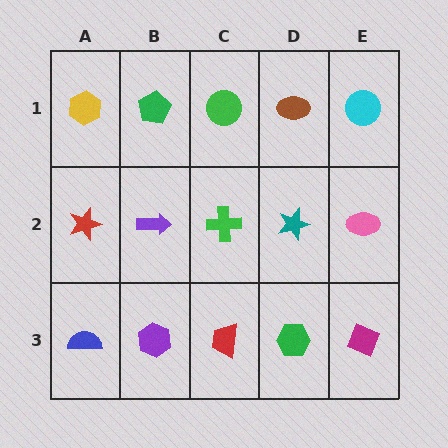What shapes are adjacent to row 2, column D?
A brown ellipse (row 1, column D), a green hexagon (row 3, column D), a green cross (row 2, column C), a pink ellipse (row 2, column E).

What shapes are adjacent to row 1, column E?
A pink ellipse (row 2, column E), a brown ellipse (row 1, column D).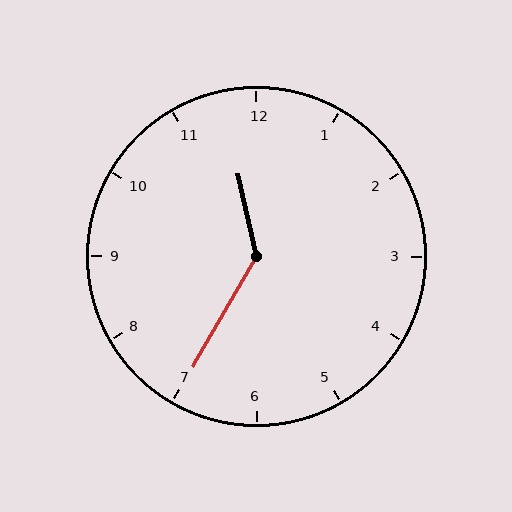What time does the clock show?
11:35.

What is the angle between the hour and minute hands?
Approximately 138 degrees.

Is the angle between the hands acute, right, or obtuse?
It is obtuse.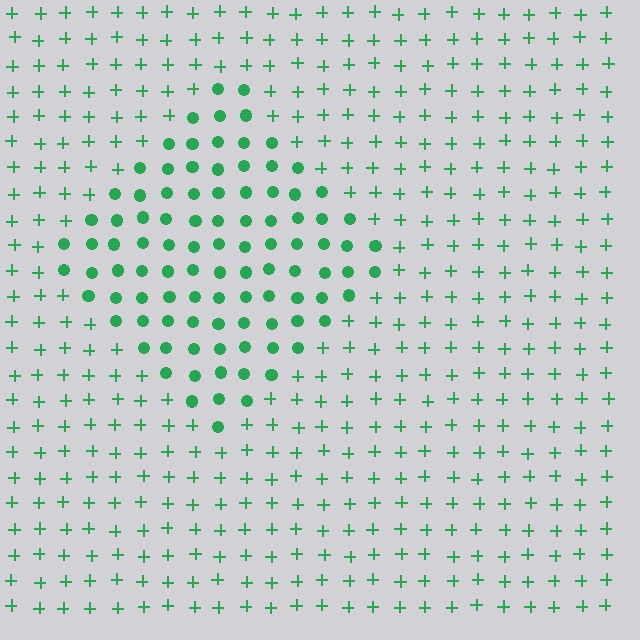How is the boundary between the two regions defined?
The boundary is defined by a change in element shape: circles inside vs. plus signs outside. All elements share the same color and spacing.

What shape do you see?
I see a diamond.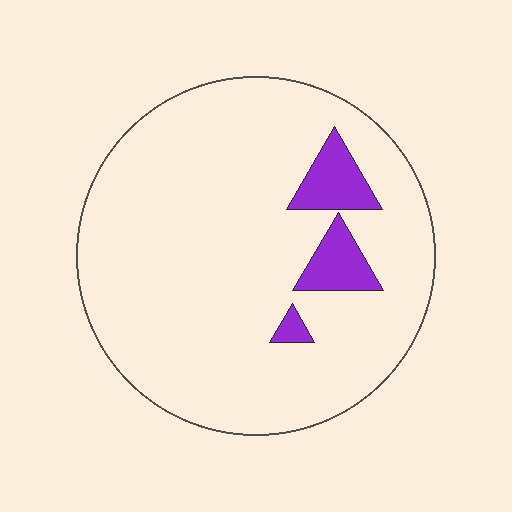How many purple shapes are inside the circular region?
3.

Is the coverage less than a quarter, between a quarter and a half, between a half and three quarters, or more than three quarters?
Less than a quarter.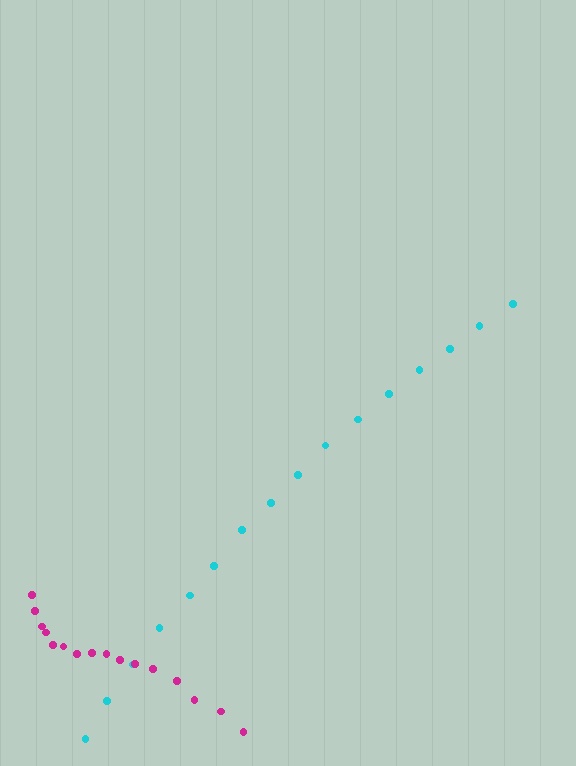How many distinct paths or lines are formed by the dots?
There are 2 distinct paths.